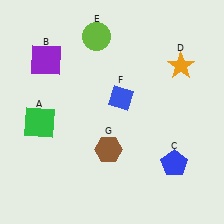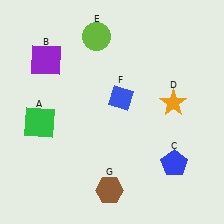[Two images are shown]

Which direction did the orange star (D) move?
The orange star (D) moved down.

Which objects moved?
The objects that moved are: the orange star (D), the brown hexagon (G).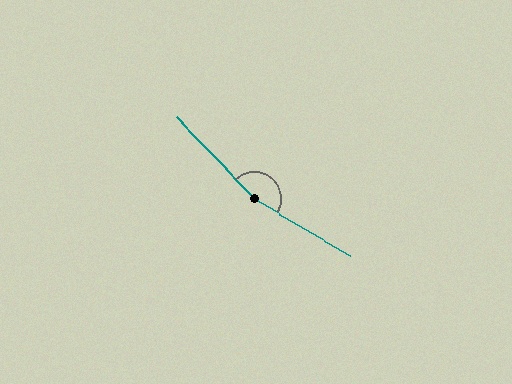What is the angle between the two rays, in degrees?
Approximately 165 degrees.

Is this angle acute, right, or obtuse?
It is obtuse.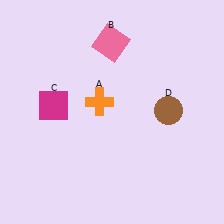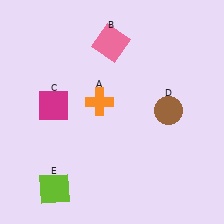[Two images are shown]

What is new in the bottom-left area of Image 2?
A lime square (E) was added in the bottom-left area of Image 2.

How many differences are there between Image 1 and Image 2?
There is 1 difference between the two images.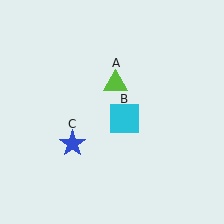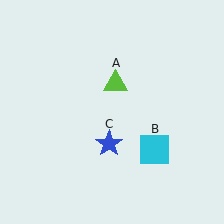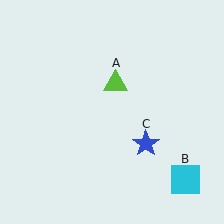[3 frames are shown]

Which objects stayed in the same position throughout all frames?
Lime triangle (object A) remained stationary.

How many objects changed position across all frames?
2 objects changed position: cyan square (object B), blue star (object C).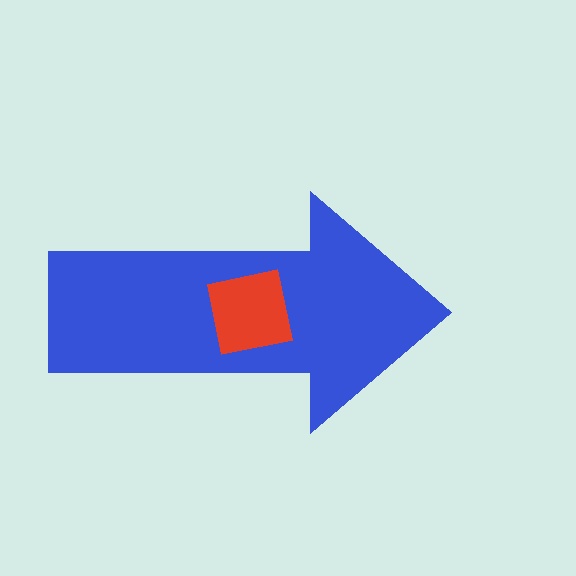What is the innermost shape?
The red square.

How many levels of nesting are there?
2.